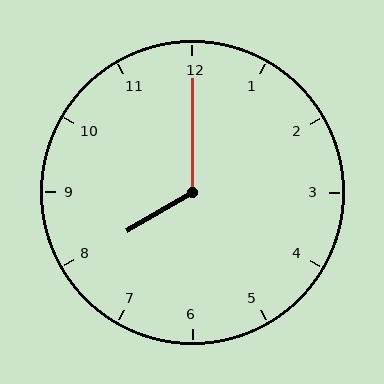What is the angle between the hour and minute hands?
Approximately 120 degrees.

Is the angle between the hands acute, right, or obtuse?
It is obtuse.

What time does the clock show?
8:00.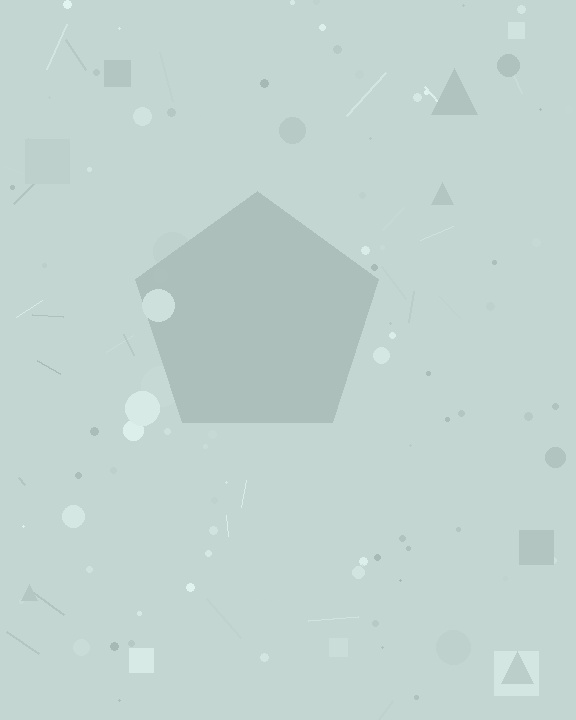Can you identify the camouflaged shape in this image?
The camouflaged shape is a pentagon.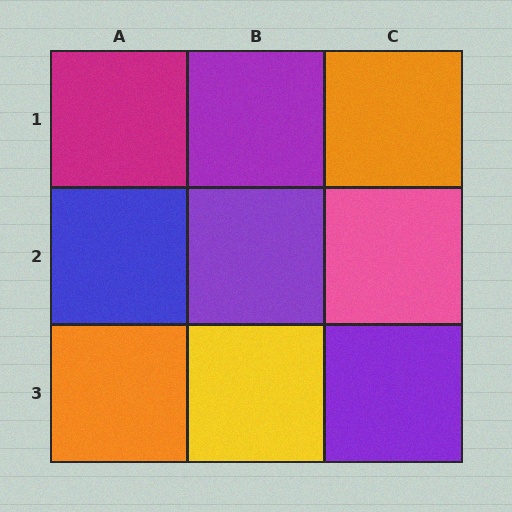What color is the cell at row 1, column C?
Orange.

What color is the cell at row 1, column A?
Magenta.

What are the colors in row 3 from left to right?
Orange, yellow, purple.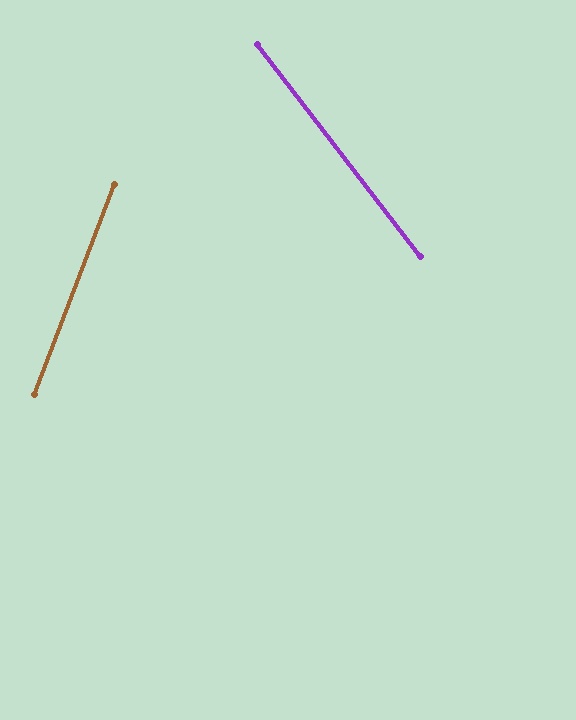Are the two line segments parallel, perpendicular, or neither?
Neither parallel nor perpendicular — they differ by about 58°.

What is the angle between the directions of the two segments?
Approximately 58 degrees.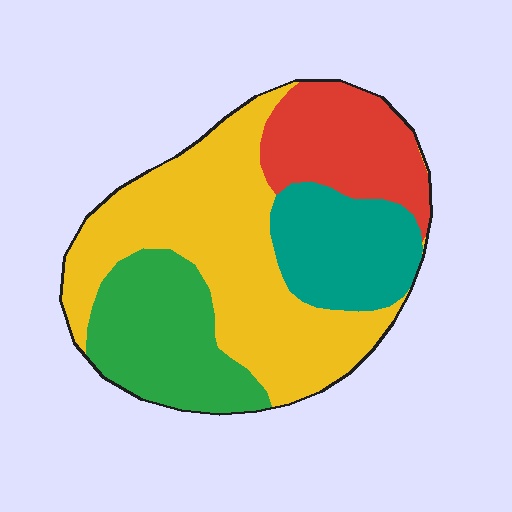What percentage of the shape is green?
Green covers around 20% of the shape.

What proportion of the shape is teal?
Teal takes up about one sixth (1/6) of the shape.